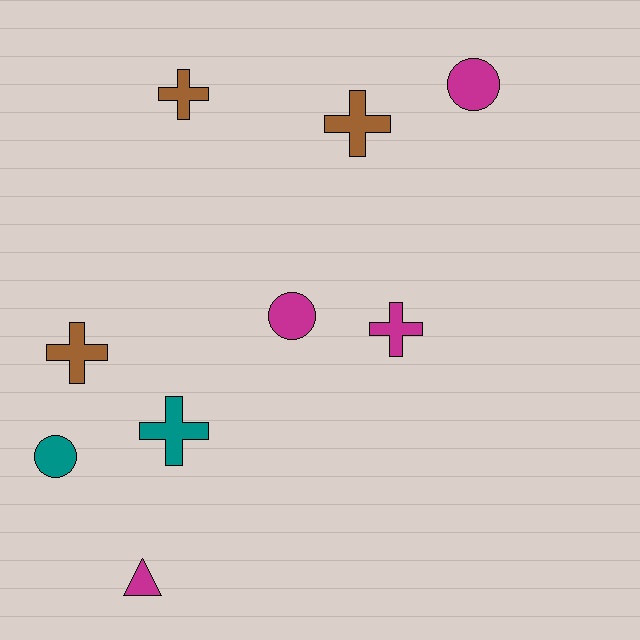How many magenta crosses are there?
There is 1 magenta cross.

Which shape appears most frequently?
Cross, with 5 objects.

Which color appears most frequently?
Magenta, with 4 objects.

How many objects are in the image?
There are 9 objects.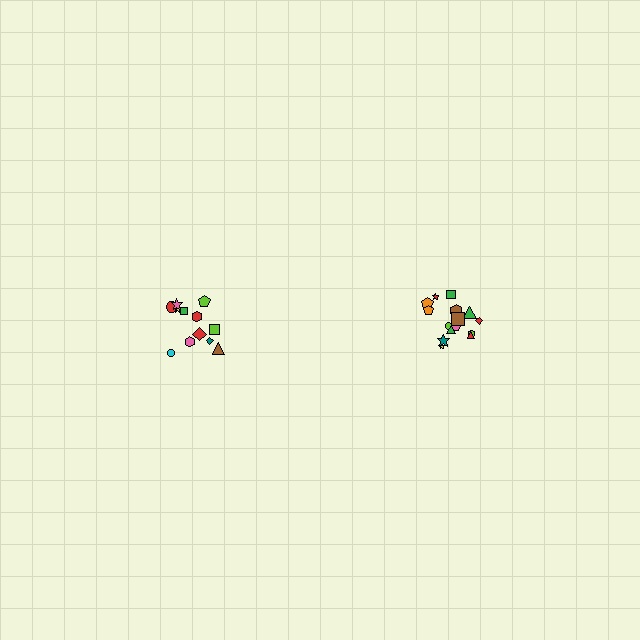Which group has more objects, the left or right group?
The right group.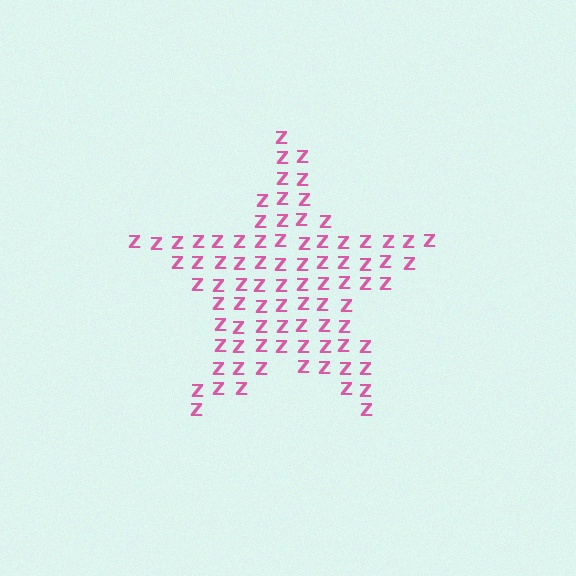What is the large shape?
The large shape is a star.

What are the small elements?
The small elements are letter Z's.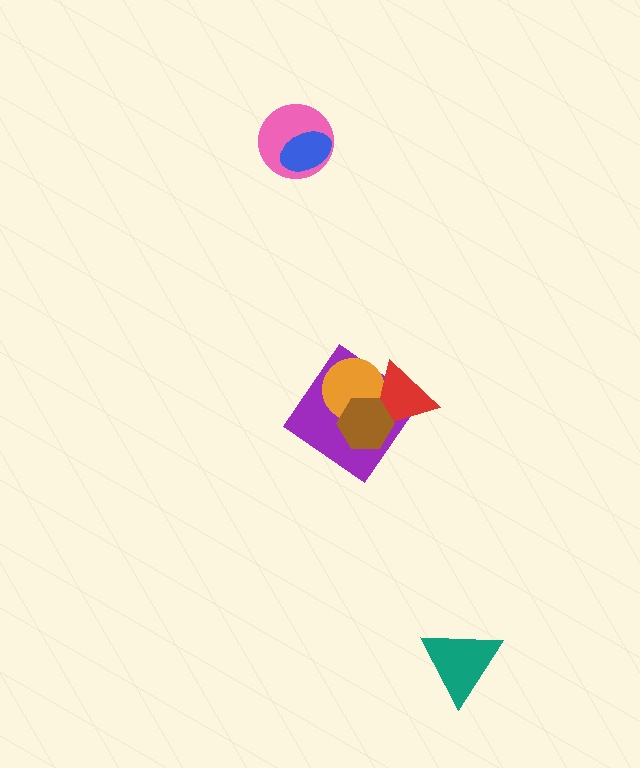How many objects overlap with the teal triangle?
0 objects overlap with the teal triangle.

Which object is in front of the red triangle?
The brown hexagon is in front of the red triangle.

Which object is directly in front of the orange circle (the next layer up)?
The red triangle is directly in front of the orange circle.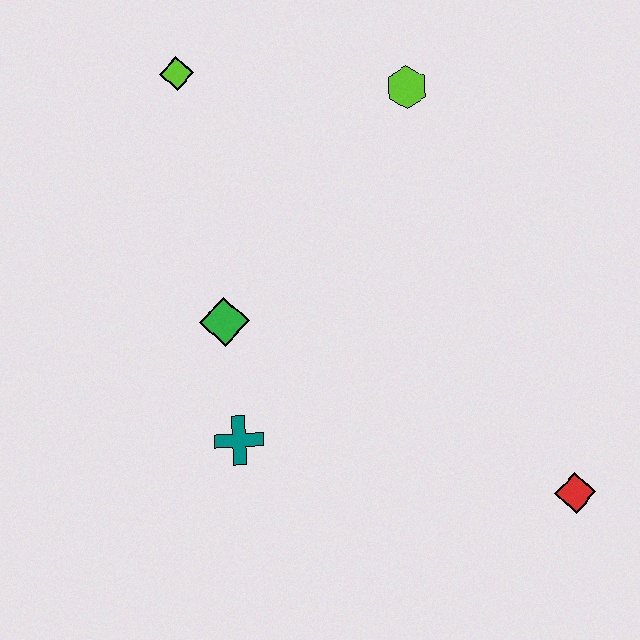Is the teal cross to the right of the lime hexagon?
No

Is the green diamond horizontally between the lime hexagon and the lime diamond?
Yes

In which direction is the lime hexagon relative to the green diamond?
The lime hexagon is above the green diamond.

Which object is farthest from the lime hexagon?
The red diamond is farthest from the lime hexagon.